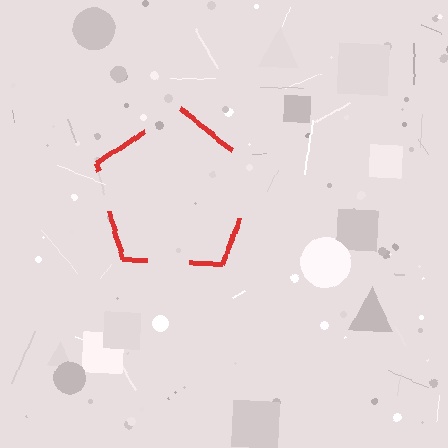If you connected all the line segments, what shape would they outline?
They would outline a pentagon.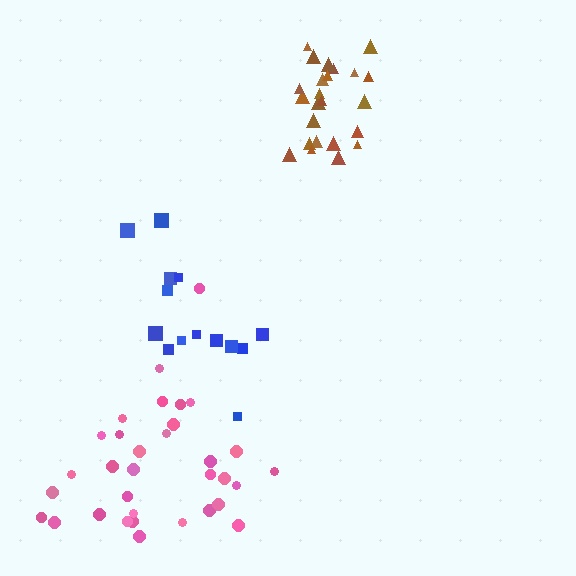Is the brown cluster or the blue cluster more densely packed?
Brown.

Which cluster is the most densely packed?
Brown.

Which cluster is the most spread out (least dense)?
Blue.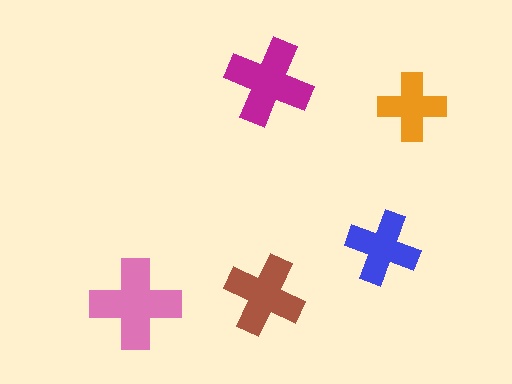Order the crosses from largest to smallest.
the pink one, the magenta one, the brown one, the blue one, the orange one.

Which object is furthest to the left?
The pink cross is leftmost.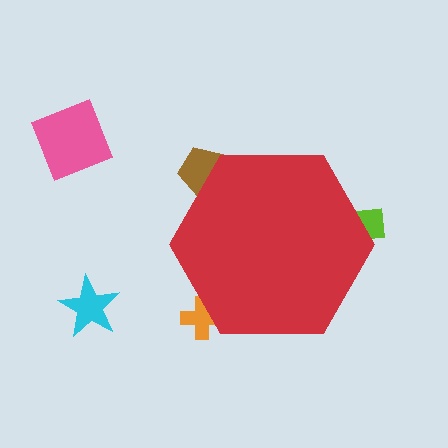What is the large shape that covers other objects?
A red hexagon.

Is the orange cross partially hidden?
Yes, the orange cross is partially hidden behind the red hexagon.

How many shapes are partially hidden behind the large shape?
3 shapes are partially hidden.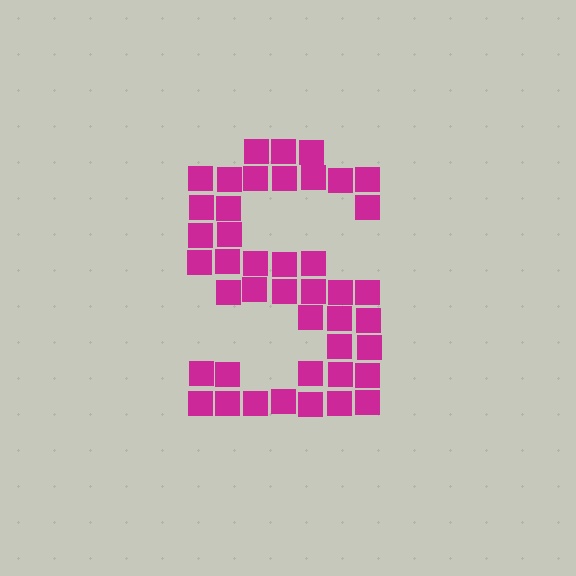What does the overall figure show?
The overall figure shows the letter S.